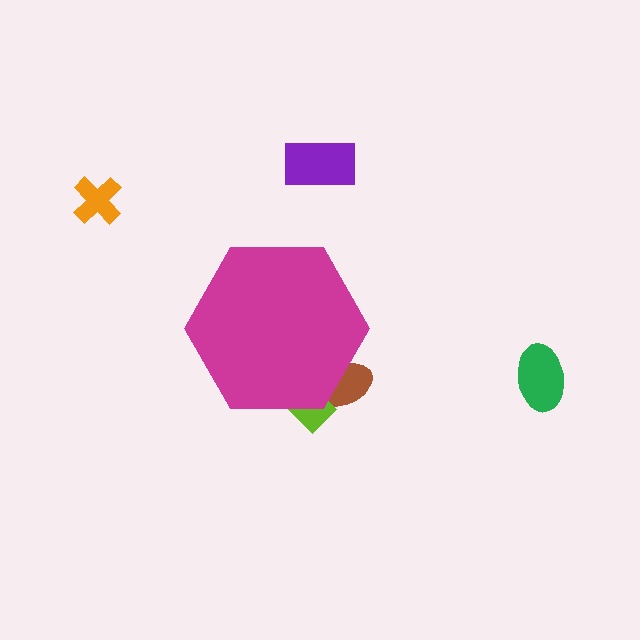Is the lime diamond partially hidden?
Yes, the lime diamond is partially hidden behind the magenta hexagon.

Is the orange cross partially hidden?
No, the orange cross is fully visible.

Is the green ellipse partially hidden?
No, the green ellipse is fully visible.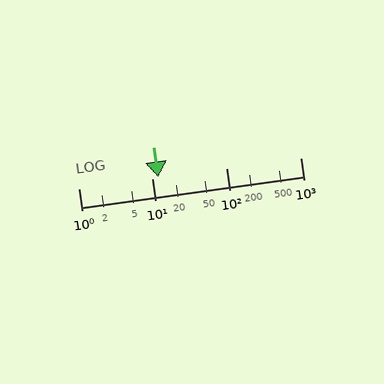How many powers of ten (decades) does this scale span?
The scale spans 3 decades, from 1 to 1000.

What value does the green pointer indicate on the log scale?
The pointer indicates approximately 12.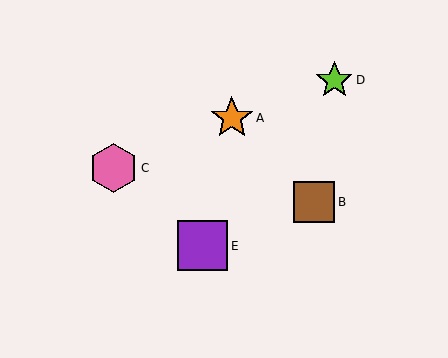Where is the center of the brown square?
The center of the brown square is at (314, 202).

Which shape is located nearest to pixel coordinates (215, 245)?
The purple square (labeled E) at (203, 246) is nearest to that location.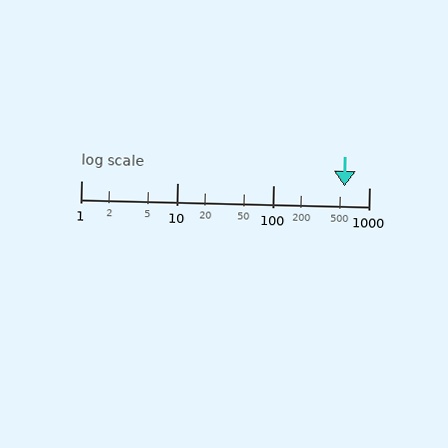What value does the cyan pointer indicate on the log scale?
The pointer indicates approximately 560.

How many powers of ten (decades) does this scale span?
The scale spans 3 decades, from 1 to 1000.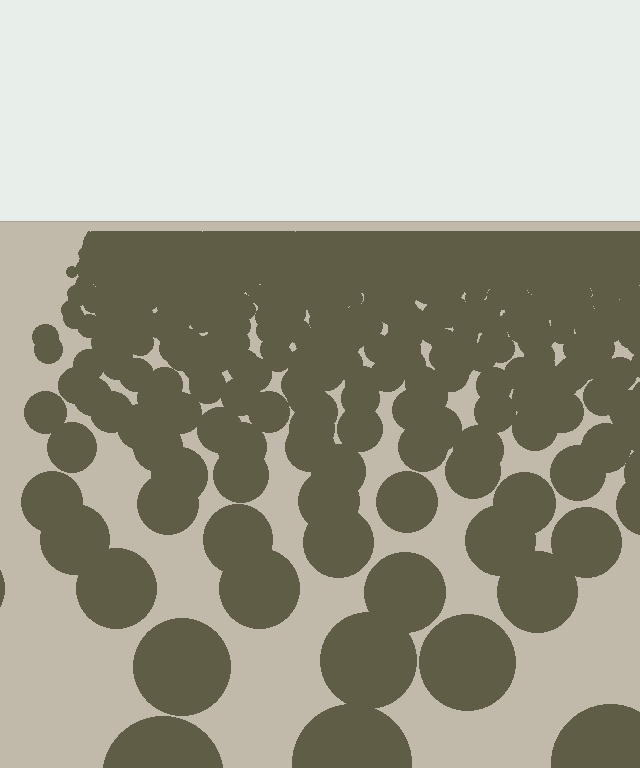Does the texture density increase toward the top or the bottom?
Density increases toward the top.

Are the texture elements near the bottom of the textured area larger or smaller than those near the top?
Larger. Near the bottom, elements are closer to the viewer and appear at a bigger on-screen size.